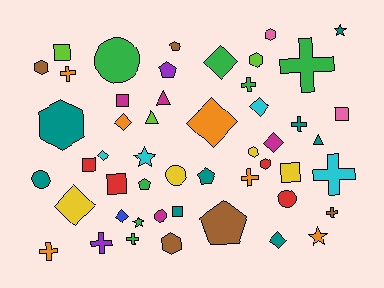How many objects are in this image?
There are 50 objects.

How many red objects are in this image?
There are 4 red objects.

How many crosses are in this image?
There are 10 crosses.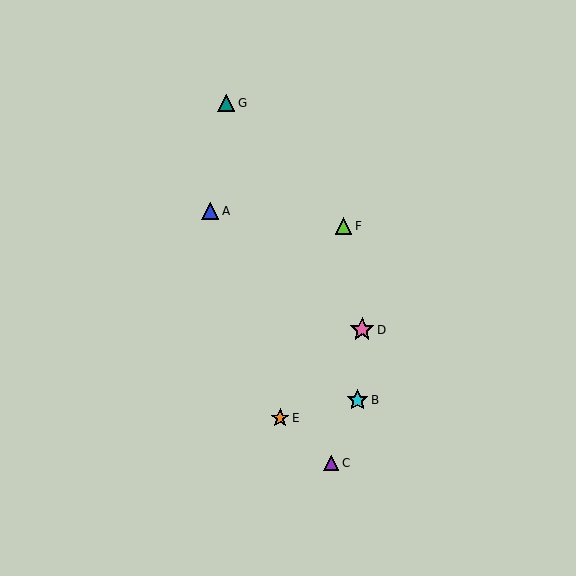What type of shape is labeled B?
Shape B is a cyan star.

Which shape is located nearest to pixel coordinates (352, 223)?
The lime triangle (labeled F) at (344, 226) is nearest to that location.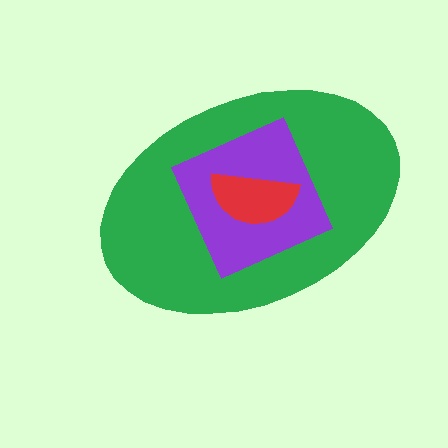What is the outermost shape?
The green ellipse.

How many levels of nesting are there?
3.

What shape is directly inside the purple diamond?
The red semicircle.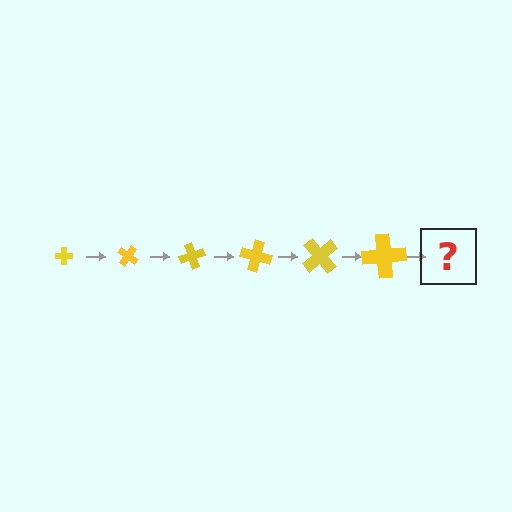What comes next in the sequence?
The next element should be a cross, larger than the previous one and rotated 210 degrees from the start.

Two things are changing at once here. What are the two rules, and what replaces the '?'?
The two rules are that the cross grows larger each step and it rotates 35 degrees each step. The '?' should be a cross, larger than the previous one and rotated 210 degrees from the start.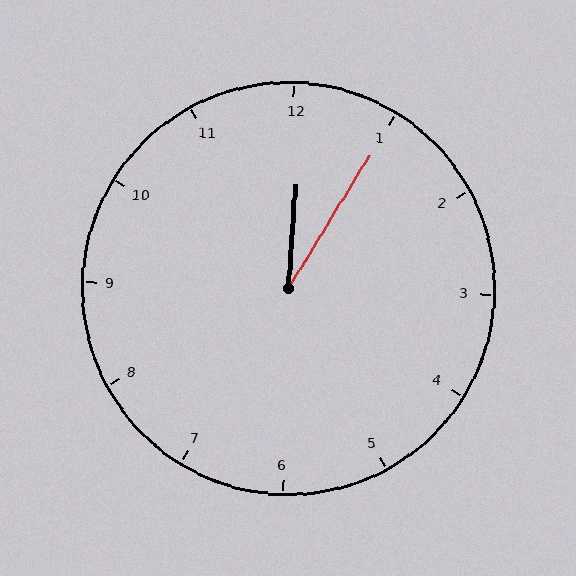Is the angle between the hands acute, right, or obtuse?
It is acute.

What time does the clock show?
12:05.